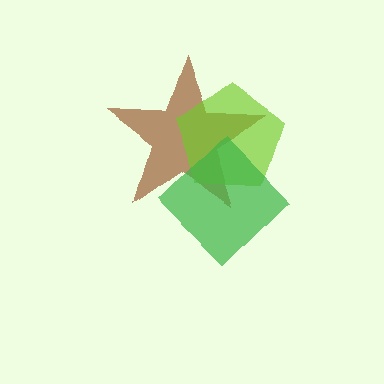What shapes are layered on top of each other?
The layered shapes are: a brown star, a lime pentagon, a green diamond.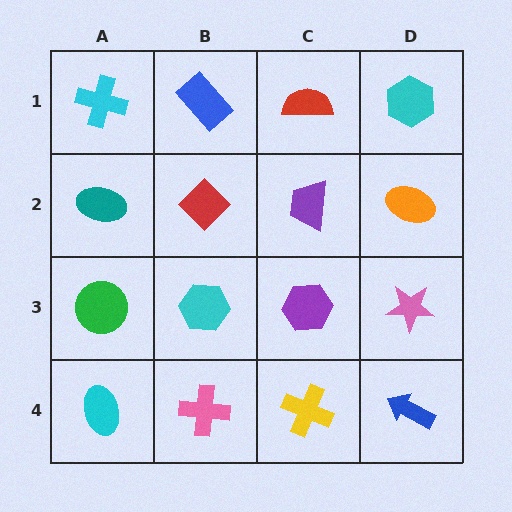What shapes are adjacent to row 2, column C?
A red semicircle (row 1, column C), a purple hexagon (row 3, column C), a red diamond (row 2, column B), an orange ellipse (row 2, column D).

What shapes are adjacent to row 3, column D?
An orange ellipse (row 2, column D), a blue arrow (row 4, column D), a purple hexagon (row 3, column C).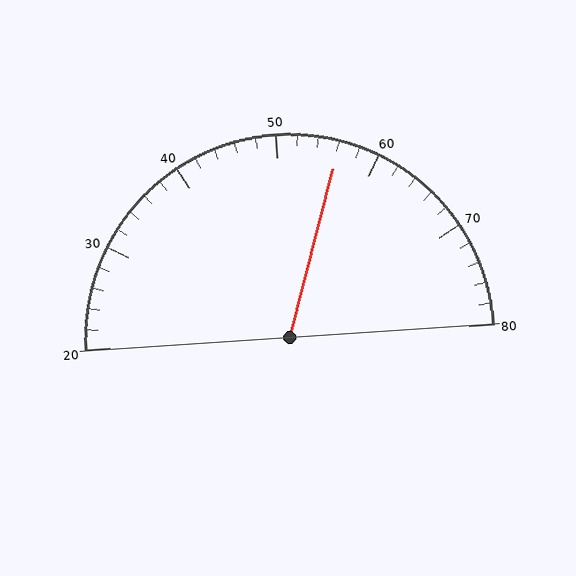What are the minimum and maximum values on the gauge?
The gauge ranges from 20 to 80.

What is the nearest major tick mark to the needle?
The nearest major tick mark is 60.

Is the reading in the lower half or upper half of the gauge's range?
The reading is in the upper half of the range (20 to 80).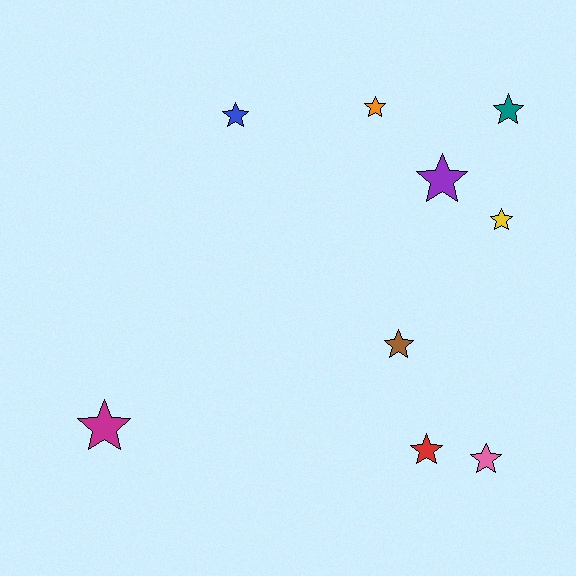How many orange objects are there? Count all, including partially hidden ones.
There is 1 orange object.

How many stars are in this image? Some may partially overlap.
There are 9 stars.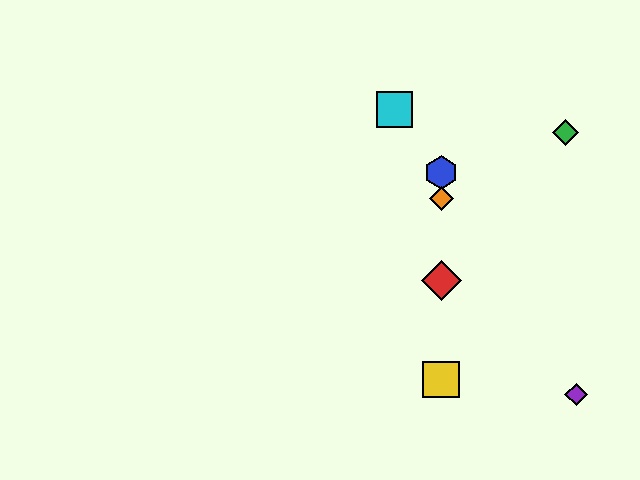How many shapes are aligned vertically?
4 shapes (the red diamond, the blue hexagon, the yellow square, the orange diamond) are aligned vertically.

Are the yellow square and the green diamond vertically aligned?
No, the yellow square is at x≈441 and the green diamond is at x≈566.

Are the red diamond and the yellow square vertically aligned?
Yes, both are at x≈441.